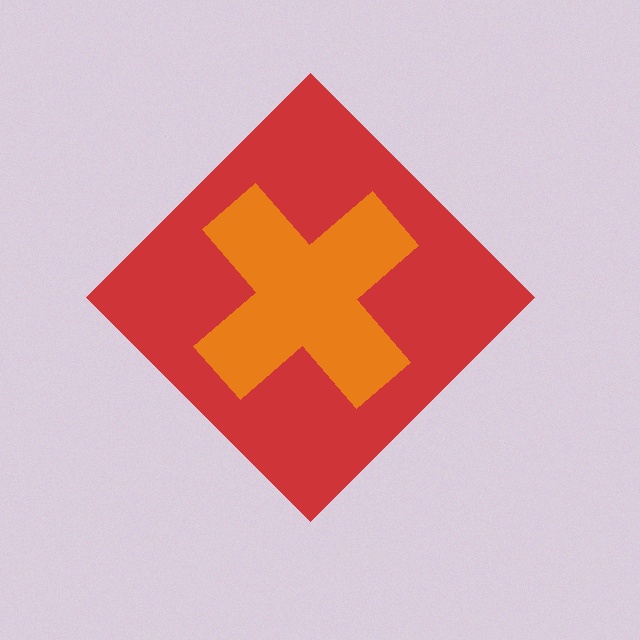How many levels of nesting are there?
2.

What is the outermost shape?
The red diamond.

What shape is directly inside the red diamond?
The orange cross.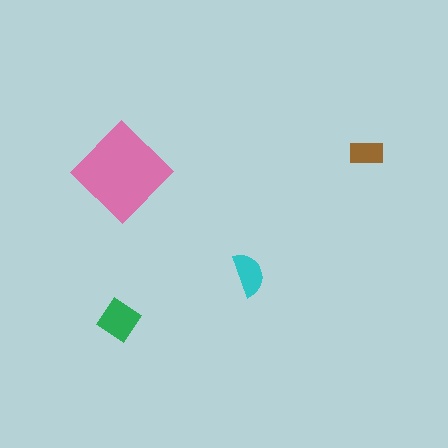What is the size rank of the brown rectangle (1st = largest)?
4th.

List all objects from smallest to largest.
The brown rectangle, the cyan semicircle, the green diamond, the pink diamond.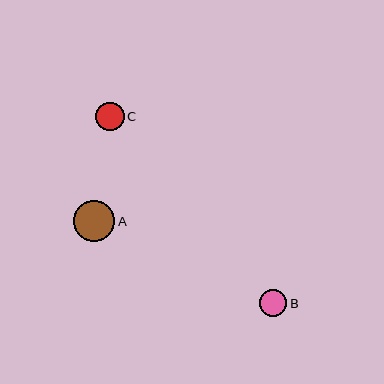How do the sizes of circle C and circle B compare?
Circle C and circle B are approximately the same size.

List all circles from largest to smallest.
From largest to smallest: A, C, B.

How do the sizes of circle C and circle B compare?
Circle C and circle B are approximately the same size.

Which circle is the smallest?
Circle B is the smallest with a size of approximately 28 pixels.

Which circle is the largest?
Circle A is the largest with a size of approximately 41 pixels.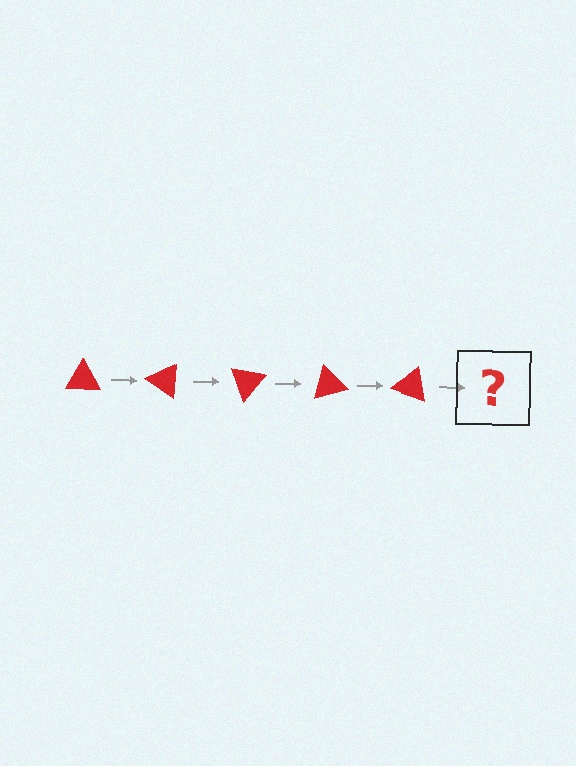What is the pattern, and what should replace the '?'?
The pattern is that the triangle rotates 35 degrees each step. The '?' should be a red triangle rotated 175 degrees.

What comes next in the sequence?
The next element should be a red triangle rotated 175 degrees.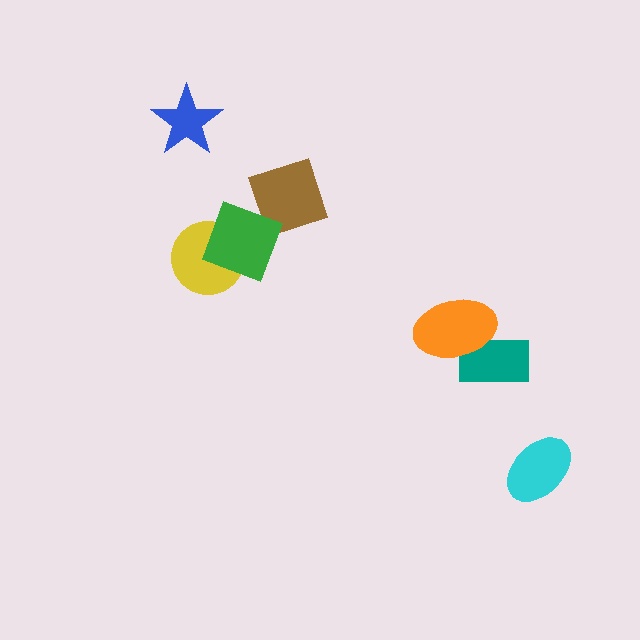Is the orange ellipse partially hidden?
No, no other shape covers it.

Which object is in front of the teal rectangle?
The orange ellipse is in front of the teal rectangle.